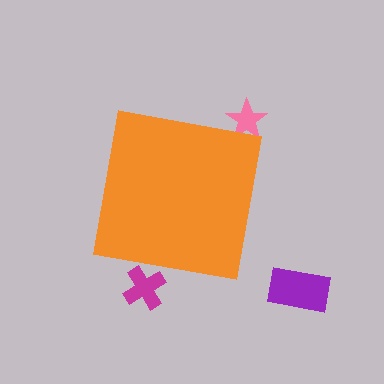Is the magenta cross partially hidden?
Yes, the magenta cross is partially hidden behind the orange square.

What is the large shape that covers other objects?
An orange square.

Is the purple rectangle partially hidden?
No, the purple rectangle is fully visible.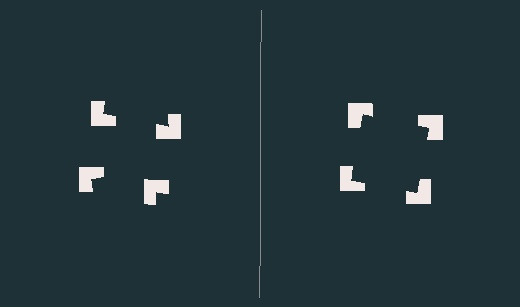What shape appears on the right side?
An illusory square.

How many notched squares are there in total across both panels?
8 — 4 on each side.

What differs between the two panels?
The notched squares are positioned identically on both sides; only the wedge orientations differ. On the right they align to a square; on the left they are misaligned.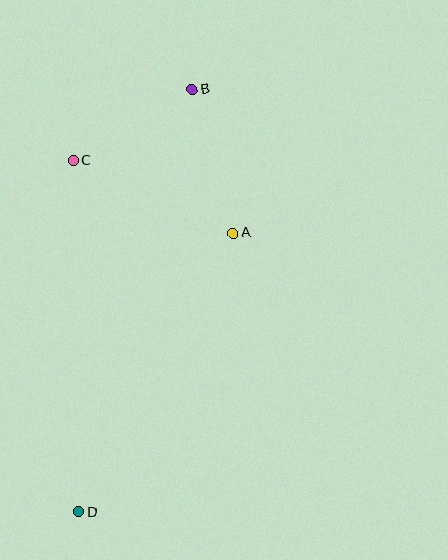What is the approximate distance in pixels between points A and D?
The distance between A and D is approximately 319 pixels.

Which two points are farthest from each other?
Points B and D are farthest from each other.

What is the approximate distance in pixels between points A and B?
The distance between A and B is approximately 149 pixels.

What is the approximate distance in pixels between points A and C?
The distance between A and C is approximately 175 pixels.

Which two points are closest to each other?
Points B and C are closest to each other.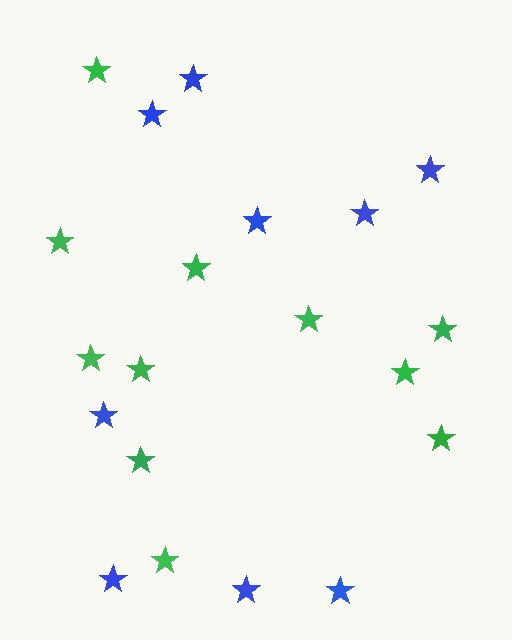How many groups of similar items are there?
There are 2 groups: one group of blue stars (9) and one group of green stars (11).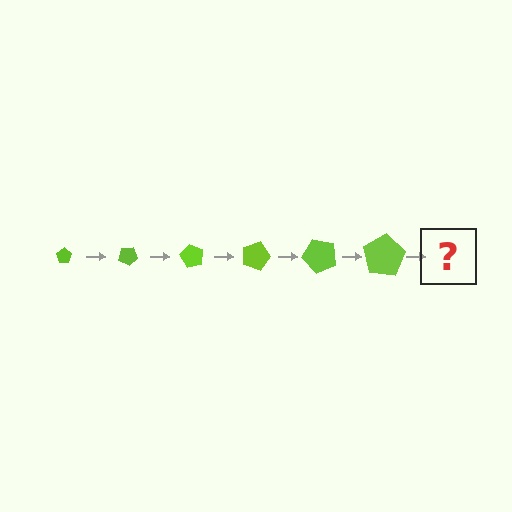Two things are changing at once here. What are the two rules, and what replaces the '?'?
The two rules are that the pentagon grows larger each step and it rotates 30 degrees each step. The '?' should be a pentagon, larger than the previous one and rotated 180 degrees from the start.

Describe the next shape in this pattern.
It should be a pentagon, larger than the previous one and rotated 180 degrees from the start.